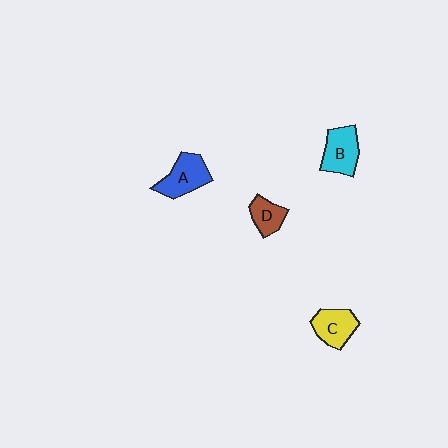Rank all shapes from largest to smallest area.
From largest to smallest: A (blue), B (cyan), C (yellow), D (brown).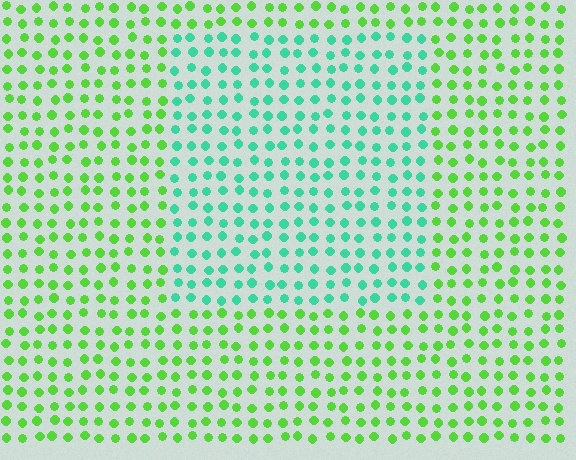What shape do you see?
I see a rectangle.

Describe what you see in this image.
The image is filled with small lime elements in a uniform arrangement. A rectangle-shaped region is visible where the elements are tinted to a slightly different hue, forming a subtle color boundary.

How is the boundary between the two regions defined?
The boundary is defined purely by a slight shift in hue (about 50 degrees). Spacing, size, and orientation are identical on both sides.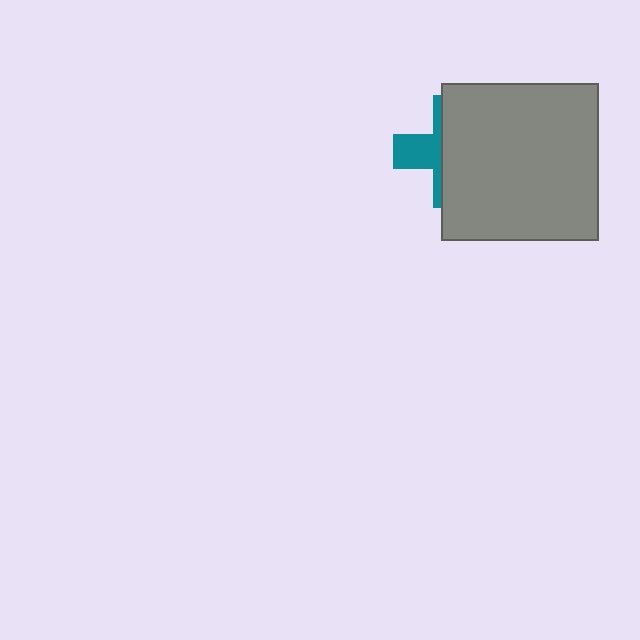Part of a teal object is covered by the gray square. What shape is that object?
It is a cross.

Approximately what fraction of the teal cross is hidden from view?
Roughly 65% of the teal cross is hidden behind the gray square.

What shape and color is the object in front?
The object in front is a gray square.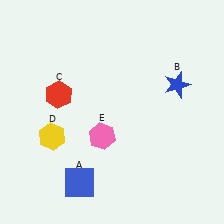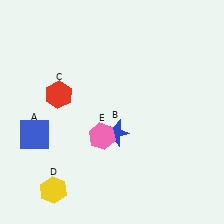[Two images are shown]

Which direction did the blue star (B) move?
The blue star (B) moved left.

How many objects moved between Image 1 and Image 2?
3 objects moved between the two images.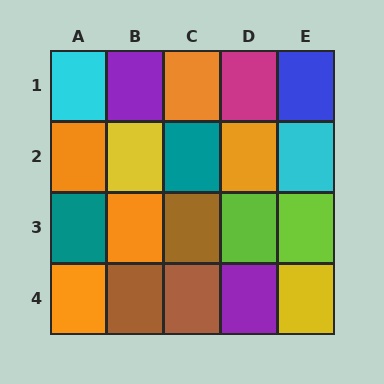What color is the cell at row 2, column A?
Orange.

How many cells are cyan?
2 cells are cyan.